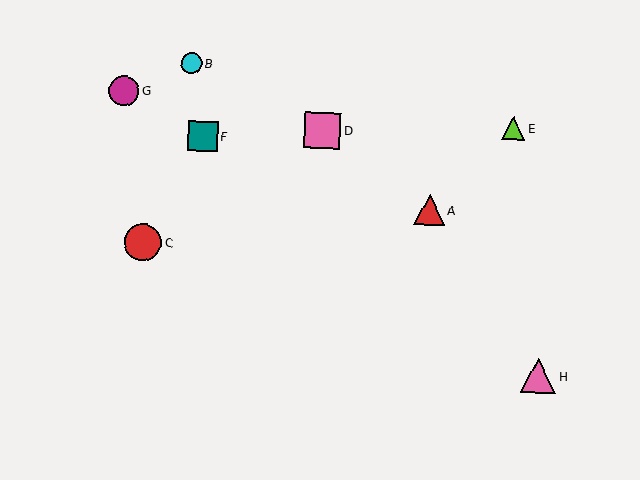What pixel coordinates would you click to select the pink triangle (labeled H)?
Click at (538, 376) to select the pink triangle H.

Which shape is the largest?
The red circle (labeled C) is the largest.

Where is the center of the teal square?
The center of the teal square is at (203, 136).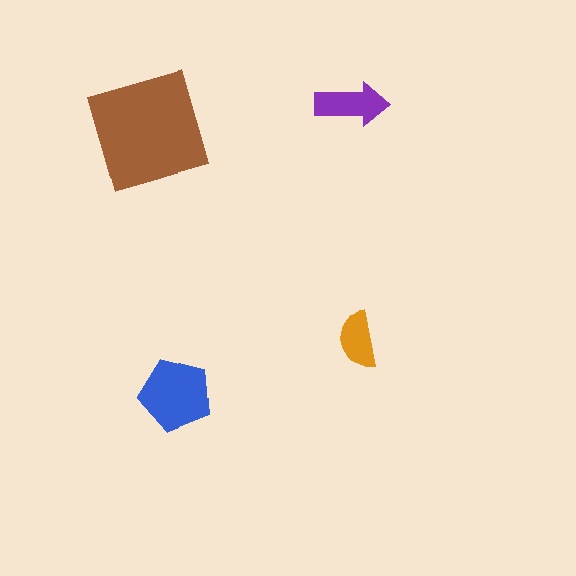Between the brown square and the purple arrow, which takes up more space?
The brown square.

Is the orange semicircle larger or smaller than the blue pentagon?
Smaller.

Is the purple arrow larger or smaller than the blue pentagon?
Smaller.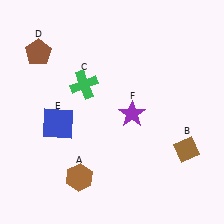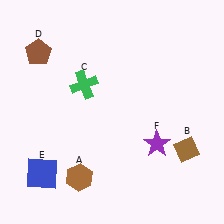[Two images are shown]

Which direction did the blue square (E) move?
The blue square (E) moved down.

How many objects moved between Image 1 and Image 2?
2 objects moved between the two images.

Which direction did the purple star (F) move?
The purple star (F) moved down.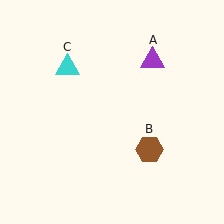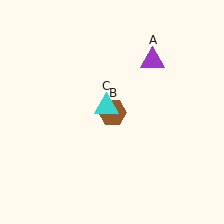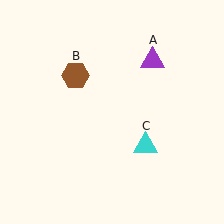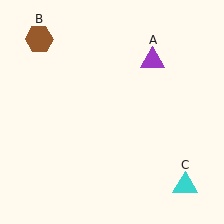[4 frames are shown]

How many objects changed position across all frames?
2 objects changed position: brown hexagon (object B), cyan triangle (object C).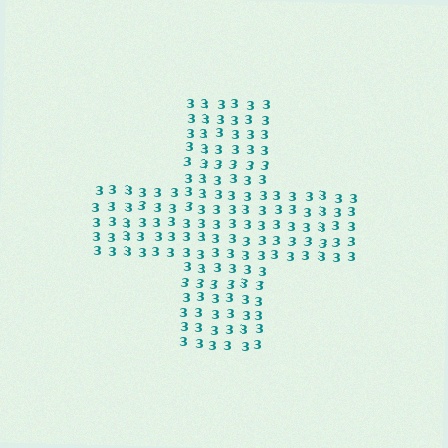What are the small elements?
The small elements are digit 3's.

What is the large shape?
The large shape is a cross.